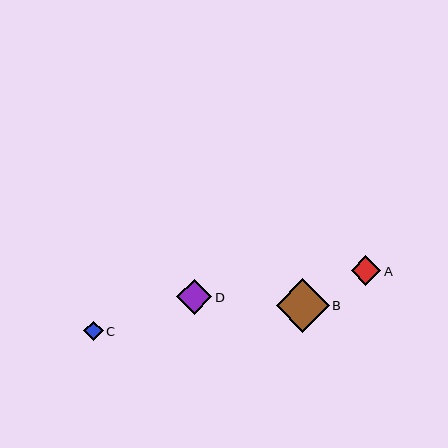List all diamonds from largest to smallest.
From largest to smallest: B, D, A, C.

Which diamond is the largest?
Diamond B is the largest with a size of approximately 53 pixels.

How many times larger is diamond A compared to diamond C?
Diamond A is approximately 1.5 times the size of diamond C.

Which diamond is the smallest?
Diamond C is the smallest with a size of approximately 19 pixels.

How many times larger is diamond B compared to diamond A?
Diamond B is approximately 1.8 times the size of diamond A.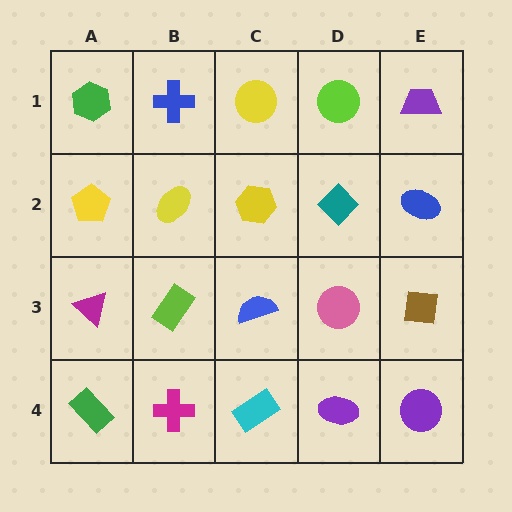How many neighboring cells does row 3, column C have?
4.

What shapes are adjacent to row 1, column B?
A yellow ellipse (row 2, column B), a green hexagon (row 1, column A), a yellow circle (row 1, column C).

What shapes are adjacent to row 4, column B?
A lime rectangle (row 3, column B), a green rectangle (row 4, column A), a cyan rectangle (row 4, column C).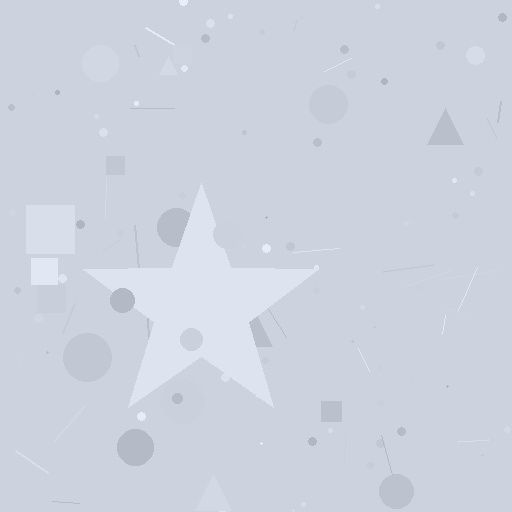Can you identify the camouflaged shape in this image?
The camouflaged shape is a star.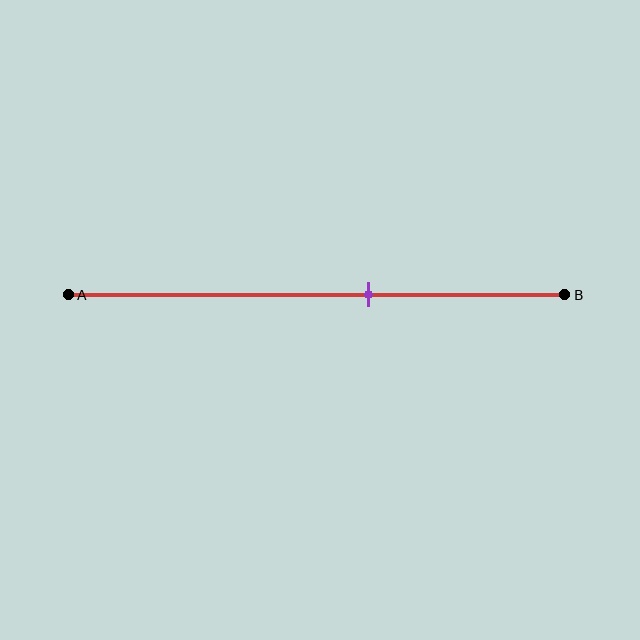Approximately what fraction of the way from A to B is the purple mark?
The purple mark is approximately 60% of the way from A to B.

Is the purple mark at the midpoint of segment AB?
No, the mark is at about 60% from A, not at the 50% midpoint.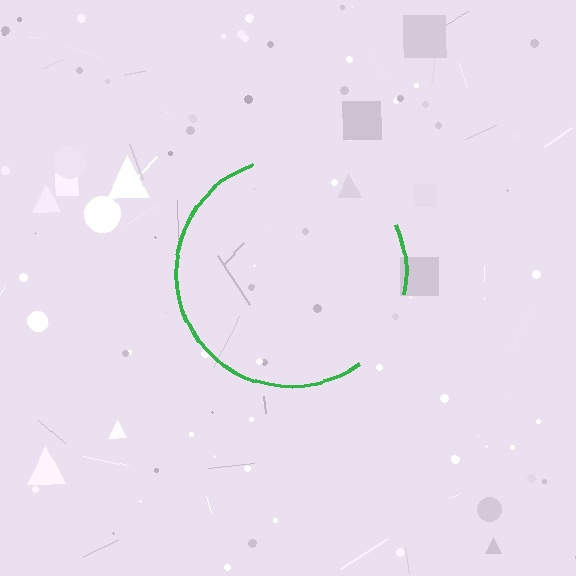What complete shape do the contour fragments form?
The contour fragments form a circle.